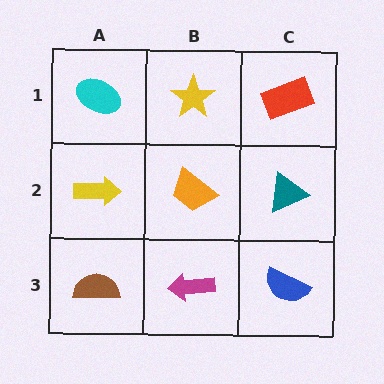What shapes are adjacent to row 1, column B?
An orange trapezoid (row 2, column B), a cyan ellipse (row 1, column A), a red rectangle (row 1, column C).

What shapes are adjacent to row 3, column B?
An orange trapezoid (row 2, column B), a brown semicircle (row 3, column A), a blue semicircle (row 3, column C).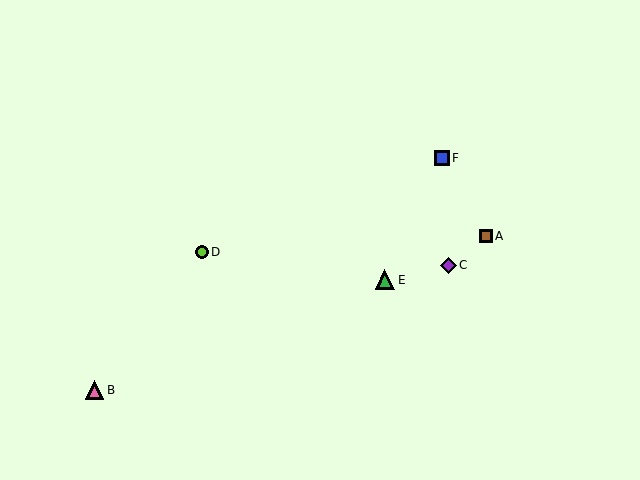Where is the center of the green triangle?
The center of the green triangle is at (385, 280).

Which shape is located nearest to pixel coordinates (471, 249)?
The brown square (labeled A) at (486, 236) is nearest to that location.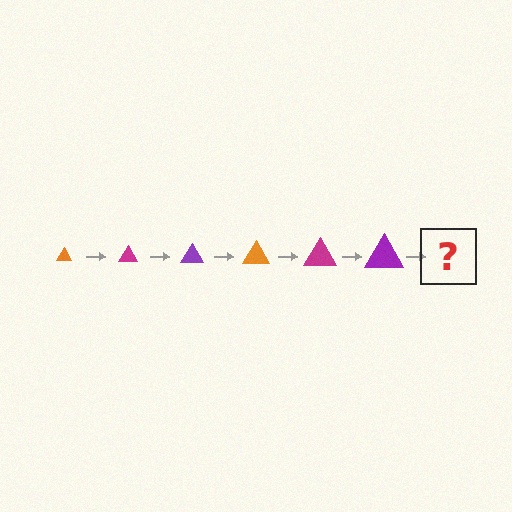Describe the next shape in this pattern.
It should be an orange triangle, larger than the previous one.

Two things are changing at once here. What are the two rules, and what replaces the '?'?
The two rules are that the triangle grows larger each step and the color cycles through orange, magenta, and purple. The '?' should be an orange triangle, larger than the previous one.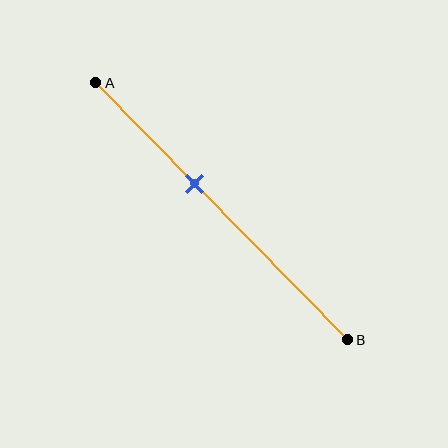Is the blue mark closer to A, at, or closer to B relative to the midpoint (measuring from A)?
The blue mark is closer to point A than the midpoint of segment AB.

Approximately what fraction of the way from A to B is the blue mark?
The blue mark is approximately 40% of the way from A to B.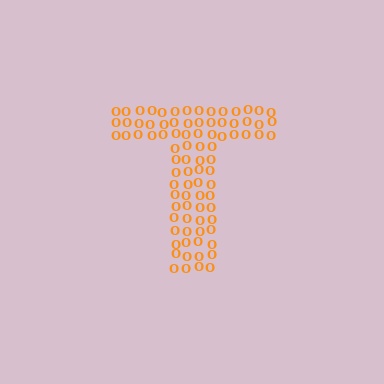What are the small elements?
The small elements are letter O's.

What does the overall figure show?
The overall figure shows the letter T.